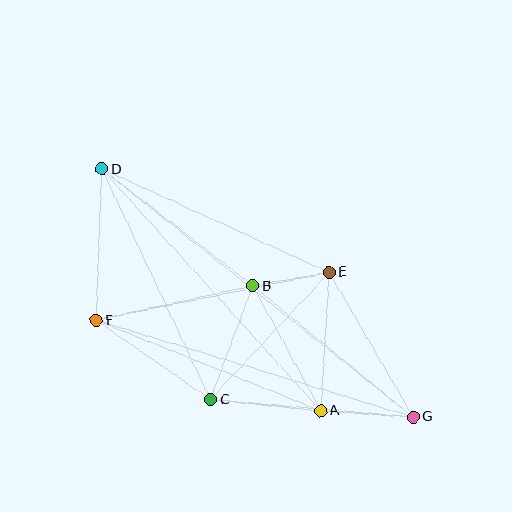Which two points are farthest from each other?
Points D and G are farthest from each other.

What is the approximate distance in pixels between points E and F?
The distance between E and F is approximately 238 pixels.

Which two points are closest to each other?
Points B and E are closest to each other.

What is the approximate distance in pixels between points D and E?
The distance between D and E is approximately 249 pixels.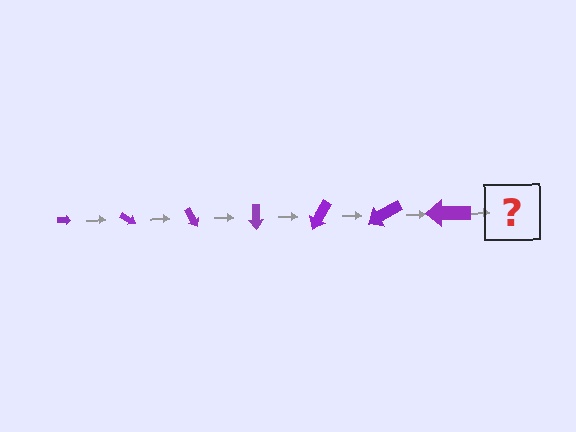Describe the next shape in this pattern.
It should be an arrow, larger than the previous one and rotated 210 degrees from the start.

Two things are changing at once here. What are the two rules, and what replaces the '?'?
The two rules are that the arrow grows larger each step and it rotates 30 degrees each step. The '?' should be an arrow, larger than the previous one and rotated 210 degrees from the start.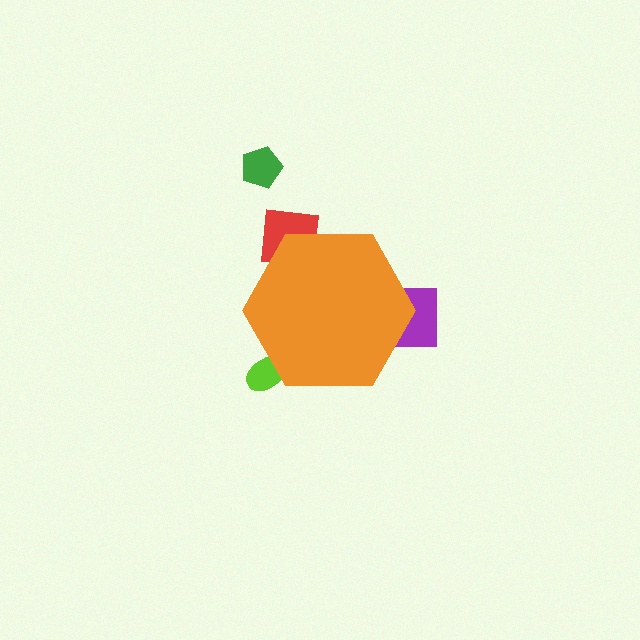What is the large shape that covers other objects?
An orange hexagon.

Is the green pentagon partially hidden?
No, the green pentagon is fully visible.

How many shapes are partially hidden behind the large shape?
3 shapes are partially hidden.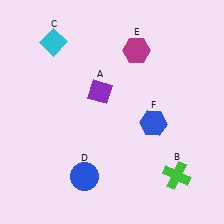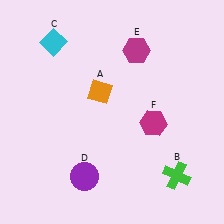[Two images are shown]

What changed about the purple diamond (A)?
In Image 1, A is purple. In Image 2, it changed to orange.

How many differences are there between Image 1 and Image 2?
There are 3 differences between the two images.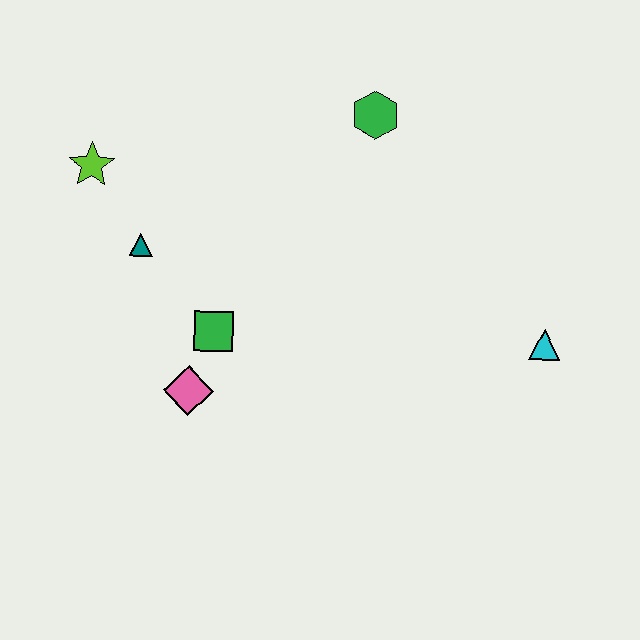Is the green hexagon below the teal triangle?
No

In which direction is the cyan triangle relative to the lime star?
The cyan triangle is to the right of the lime star.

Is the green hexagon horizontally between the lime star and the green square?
No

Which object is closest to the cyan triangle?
The green hexagon is closest to the cyan triangle.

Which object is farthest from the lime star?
The cyan triangle is farthest from the lime star.